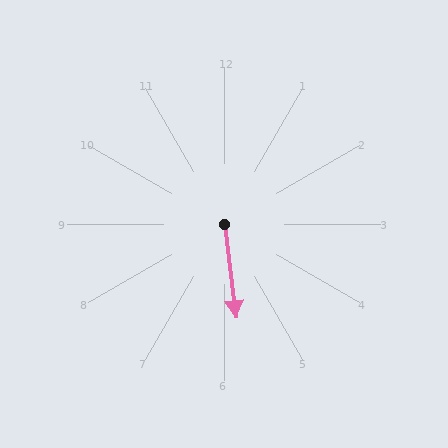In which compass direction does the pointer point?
South.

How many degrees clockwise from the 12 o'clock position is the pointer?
Approximately 173 degrees.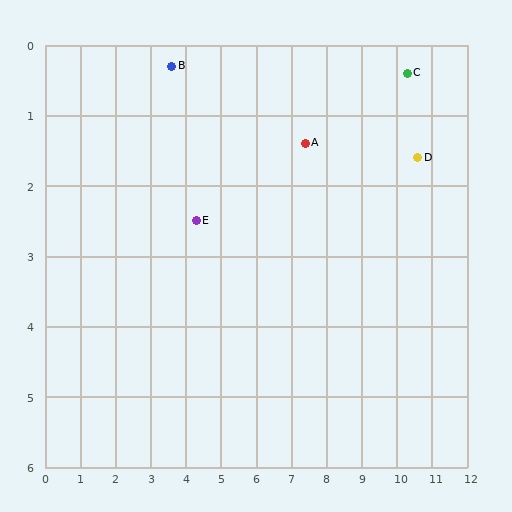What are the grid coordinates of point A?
Point A is at approximately (7.4, 1.4).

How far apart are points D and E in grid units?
Points D and E are about 6.4 grid units apart.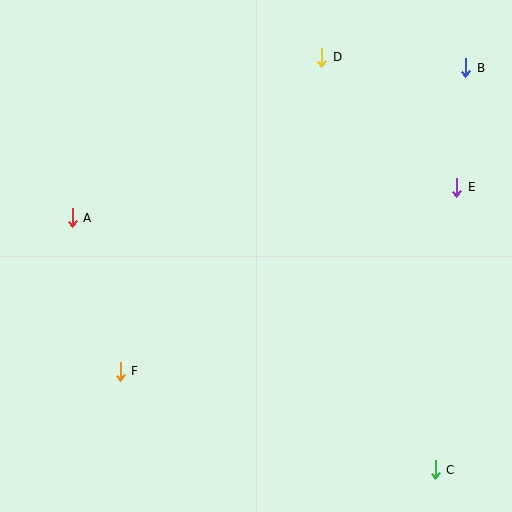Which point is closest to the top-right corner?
Point B is closest to the top-right corner.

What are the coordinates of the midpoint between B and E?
The midpoint between B and E is at (461, 127).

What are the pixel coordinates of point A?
Point A is at (72, 218).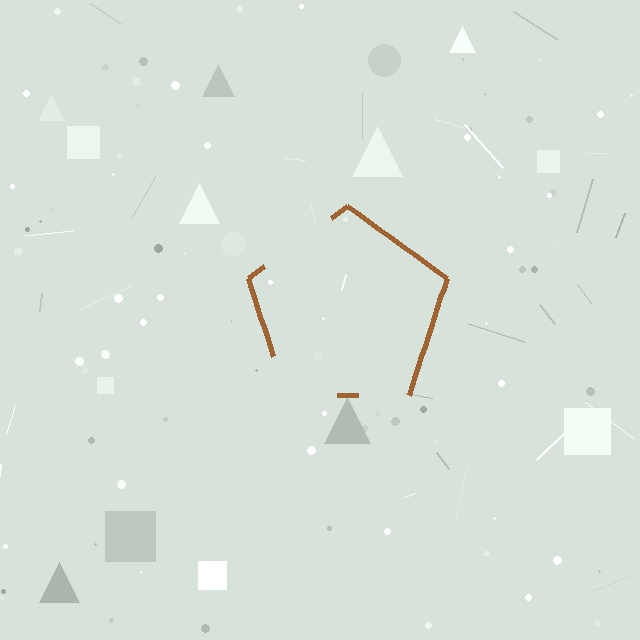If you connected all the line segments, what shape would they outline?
They would outline a pentagon.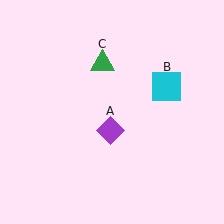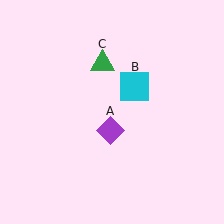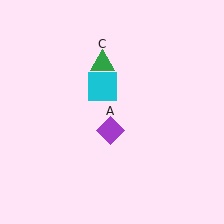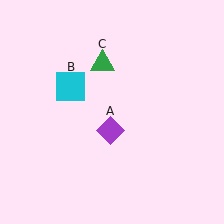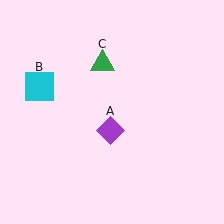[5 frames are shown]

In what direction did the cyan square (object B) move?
The cyan square (object B) moved left.